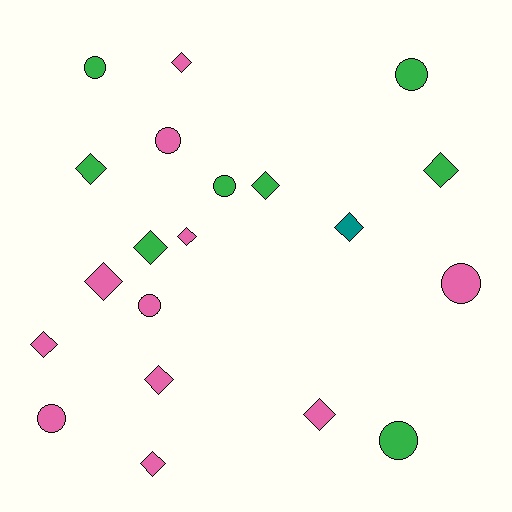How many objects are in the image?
There are 20 objects.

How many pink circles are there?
There are 4 pink circles.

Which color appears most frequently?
Pink, with 11 objects.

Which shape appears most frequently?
Diamond, with 12 objects.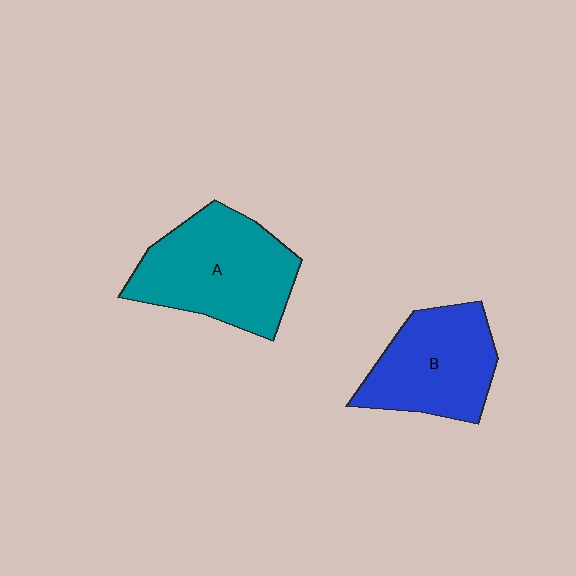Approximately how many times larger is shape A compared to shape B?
Approximately 1.2 times.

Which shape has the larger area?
Shape A (teal).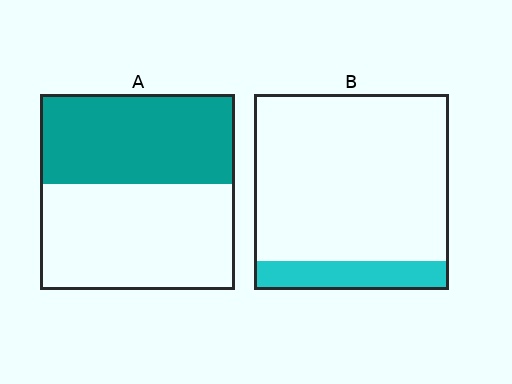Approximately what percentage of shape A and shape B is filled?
A is approximately 45% and B is approximately 15%.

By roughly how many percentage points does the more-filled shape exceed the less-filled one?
By roughly 30 percentage points (A over B).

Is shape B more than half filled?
No.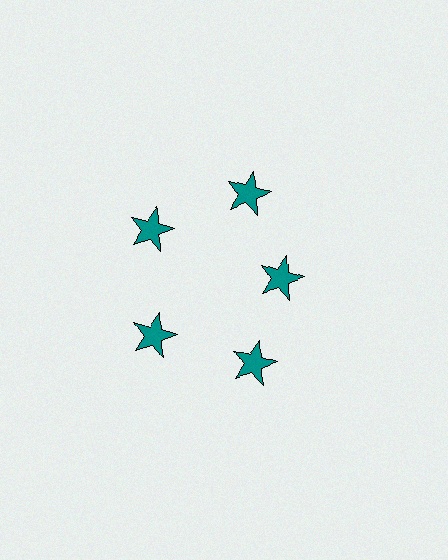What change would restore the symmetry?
The symmetry would be restored by moving it outward, back onto the ring so that all 5 stars sit at equal angles and equal distance from the center.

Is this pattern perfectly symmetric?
No. The 5 teal stars are arranged in a ring, but one element near the 3 o'clock position is pulled inward toward the center, breaking the 5-fold rotational symmetry.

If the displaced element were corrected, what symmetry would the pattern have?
It would have 5-fold rotational symmetry — the pattern would map onto itself every 72 degrees.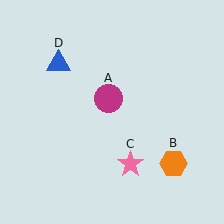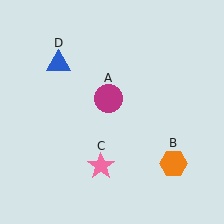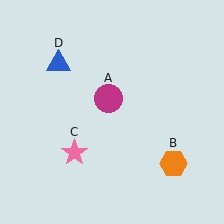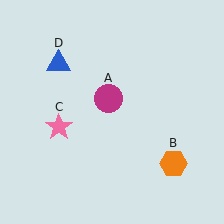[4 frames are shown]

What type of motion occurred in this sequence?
The pink star (object C) rotated clockwise around the center of the scene.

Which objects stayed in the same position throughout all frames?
Magenta circle (object A) and orange hexagon (object B) and blue triangle (object D) remained stationary.